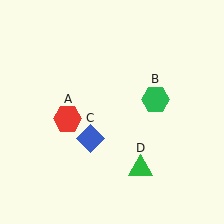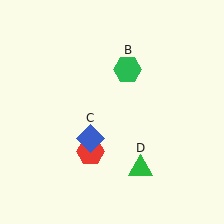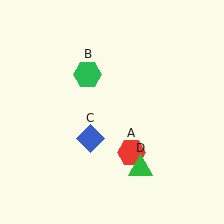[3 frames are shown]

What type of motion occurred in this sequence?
The red hexagon (object A), green hexagon (object B) rotated counterclockwise around the center of the scene.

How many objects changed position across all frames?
2 objects changed position: red hexagon (object A), green hexagon (object B).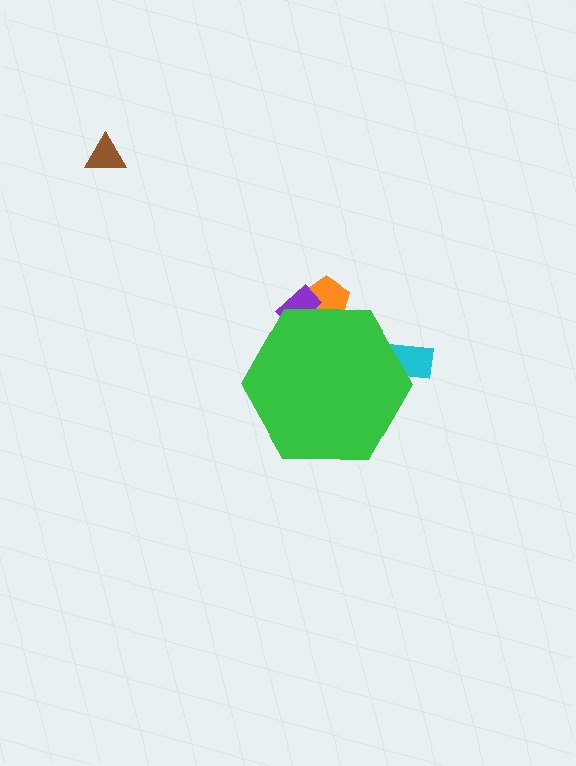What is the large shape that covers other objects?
A green hexagon.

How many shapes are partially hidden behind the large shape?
3 shapes are partially hidden.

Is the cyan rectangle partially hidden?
Yes, the cyan rectangle is partially hidden behind the green hexagon.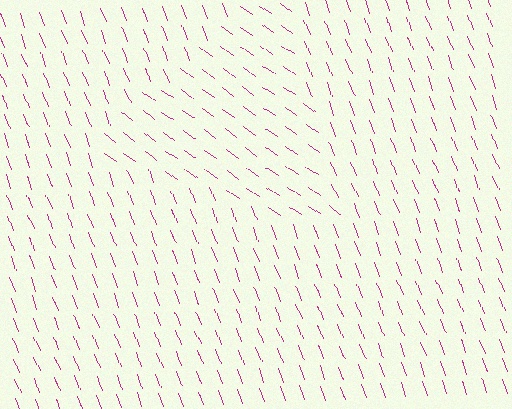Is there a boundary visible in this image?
Yes, there is a texture boundary formed by a change in line orientation.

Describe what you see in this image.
The image is filled with small magenta line segments. A triangle region in the image has lines oriented differently from the surrounding lines, creating a visible texture boundary.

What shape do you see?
I see a triangle.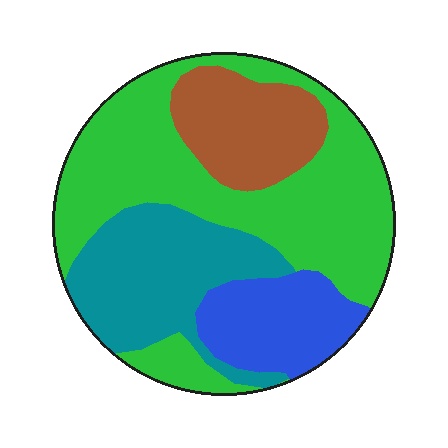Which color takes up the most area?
Green, at roughly 45%.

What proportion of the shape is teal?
Teal covers 23% of the shape.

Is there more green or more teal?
Green.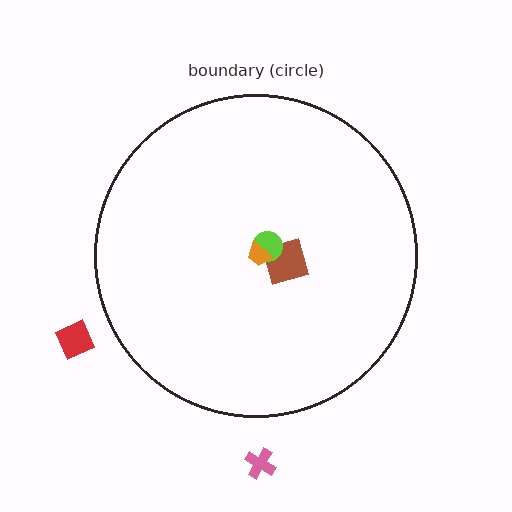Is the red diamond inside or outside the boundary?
Outside.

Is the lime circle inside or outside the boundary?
Inside.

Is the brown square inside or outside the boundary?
Inside.